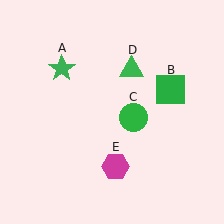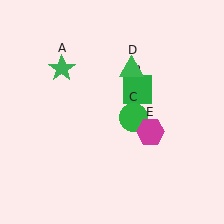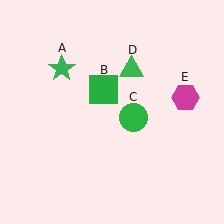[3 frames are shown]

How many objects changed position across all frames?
2 objects changed position: green square (object B), magenta hexagon (object E).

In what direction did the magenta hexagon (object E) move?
The magenta hexagon (object E) moved up and to the right.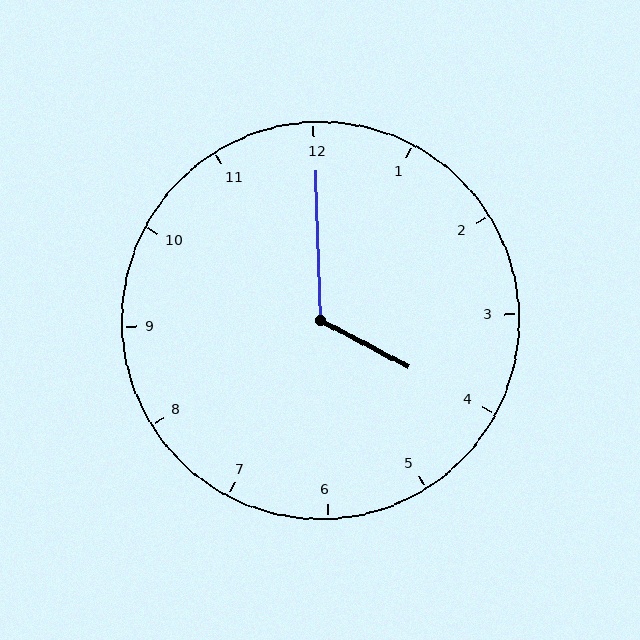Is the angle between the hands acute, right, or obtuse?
It is obtuse.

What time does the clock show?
4:00.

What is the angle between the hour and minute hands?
Approximately 120 degrees.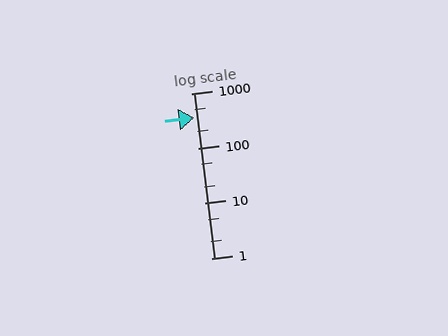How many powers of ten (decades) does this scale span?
The scale spans 3 decades, from 1 to 1000.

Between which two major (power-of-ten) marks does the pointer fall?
The pointer is between 100 and 1000.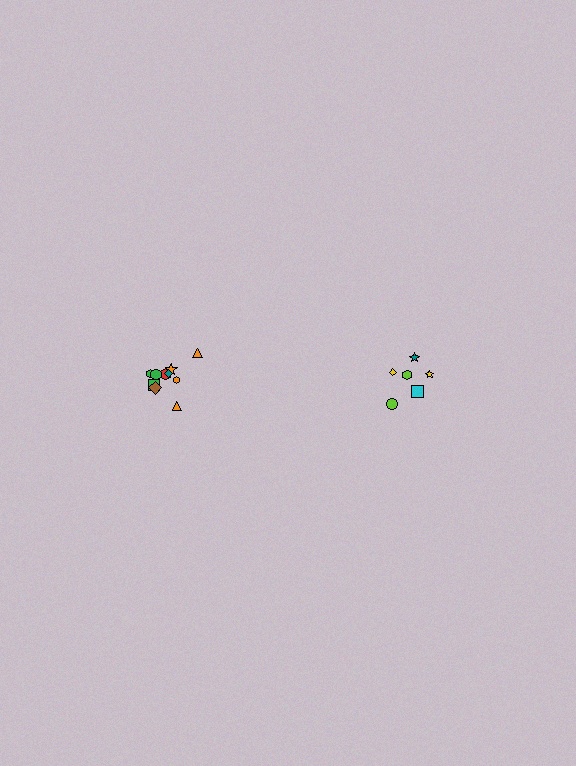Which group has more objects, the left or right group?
The left group.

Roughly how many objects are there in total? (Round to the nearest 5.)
Roughly 15 objects in total.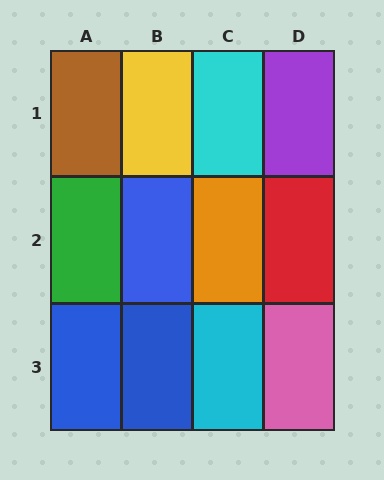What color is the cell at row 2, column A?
Green.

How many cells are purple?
1 cell is purple.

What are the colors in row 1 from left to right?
Brown, yellow, cyan, purple.